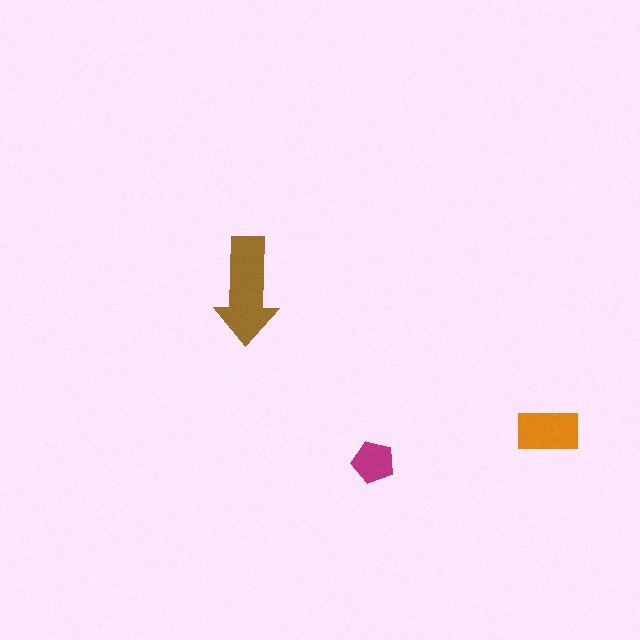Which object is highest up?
The brown arrow is topmost.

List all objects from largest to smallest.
The brown arrow, the orange rectangle, the magenta pentagon.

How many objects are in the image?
There are 3 objects in the image.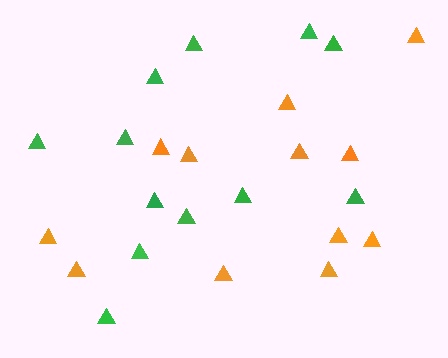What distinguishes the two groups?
There are 2 groups: one group of green triangles (12) and one group of orange triangles (12).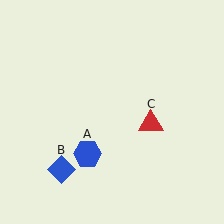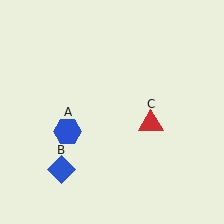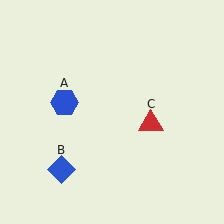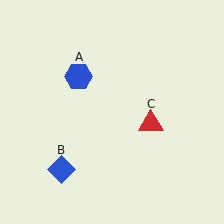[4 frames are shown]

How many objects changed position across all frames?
1 object changed position: blue hexagon (object A).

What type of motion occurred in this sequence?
The blue hexagon (object A) rotated clockwise around the center of the scene.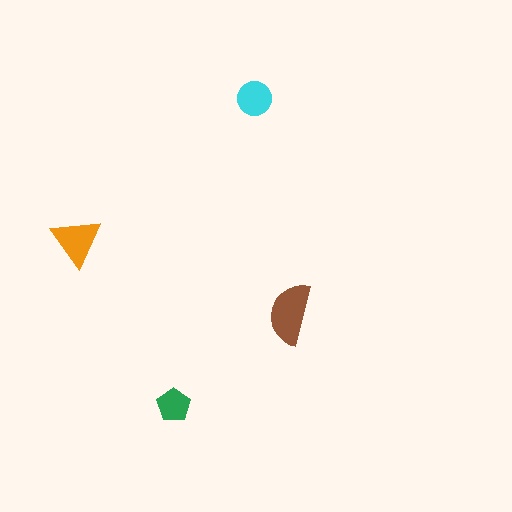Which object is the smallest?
The green pentagon.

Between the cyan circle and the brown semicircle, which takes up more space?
The brown semicircle.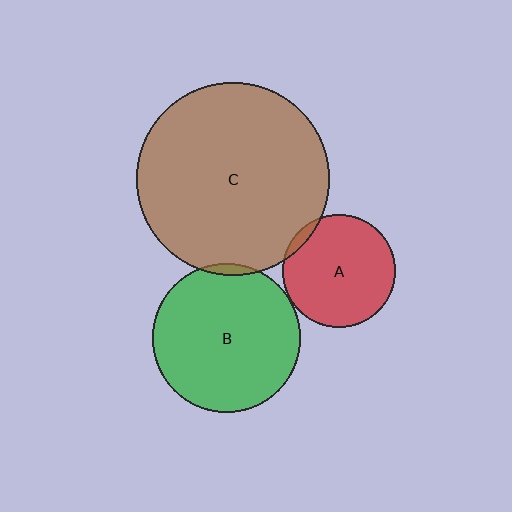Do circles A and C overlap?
Yes.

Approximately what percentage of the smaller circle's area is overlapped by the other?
Approximately 5%.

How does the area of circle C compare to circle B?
Approximately 1.7 times.